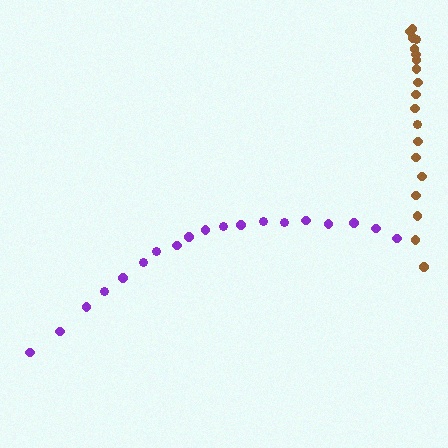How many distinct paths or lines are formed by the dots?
There are 2 distinct paths.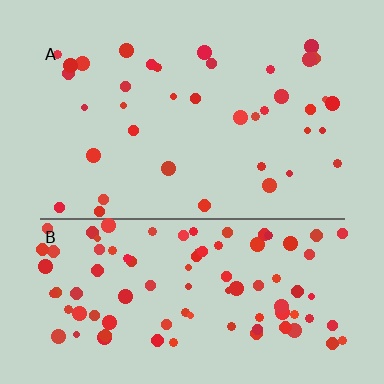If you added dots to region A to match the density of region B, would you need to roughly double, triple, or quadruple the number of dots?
Approximately triple.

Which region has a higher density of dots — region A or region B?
B (the bottom).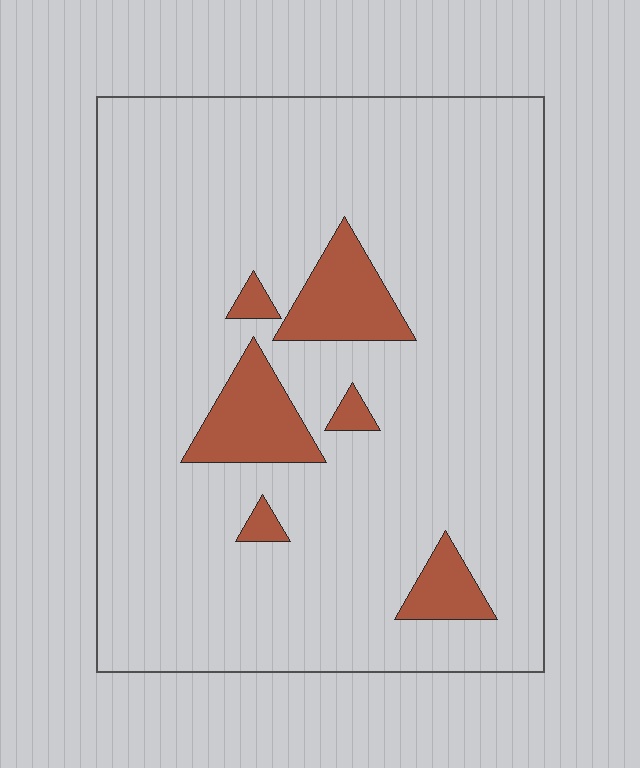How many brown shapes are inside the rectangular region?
6.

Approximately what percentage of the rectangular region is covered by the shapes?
Approximately 10%.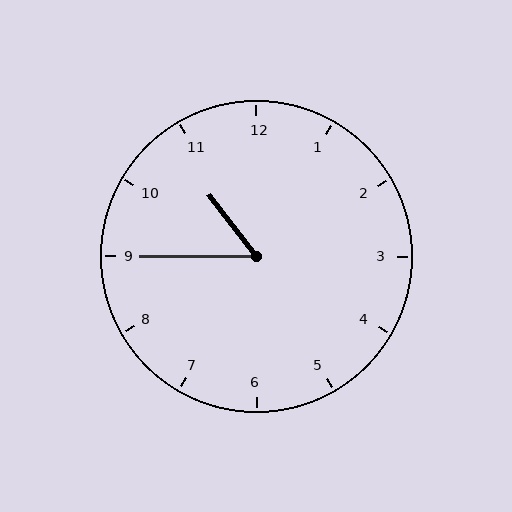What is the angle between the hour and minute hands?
Approximately 52 degrees.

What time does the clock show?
10:45.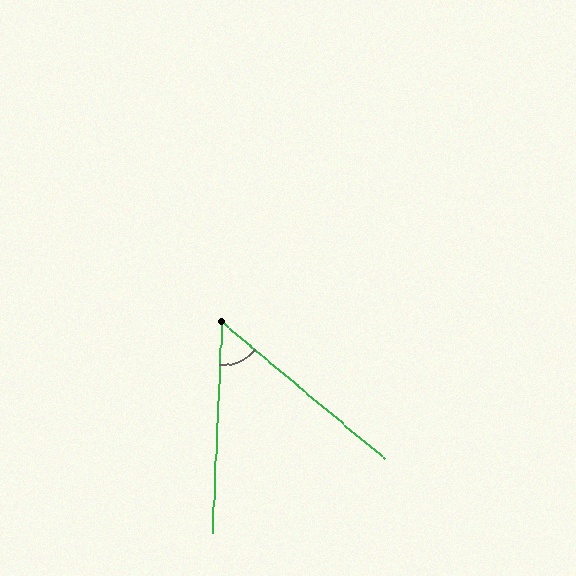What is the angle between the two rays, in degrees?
Approximately 52 degrees.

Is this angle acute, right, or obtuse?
It is acute.